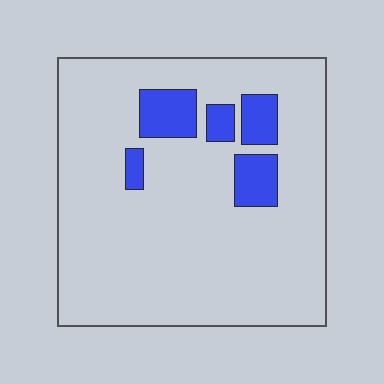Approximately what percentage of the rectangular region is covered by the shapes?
Approximately 10%.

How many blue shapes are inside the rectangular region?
5.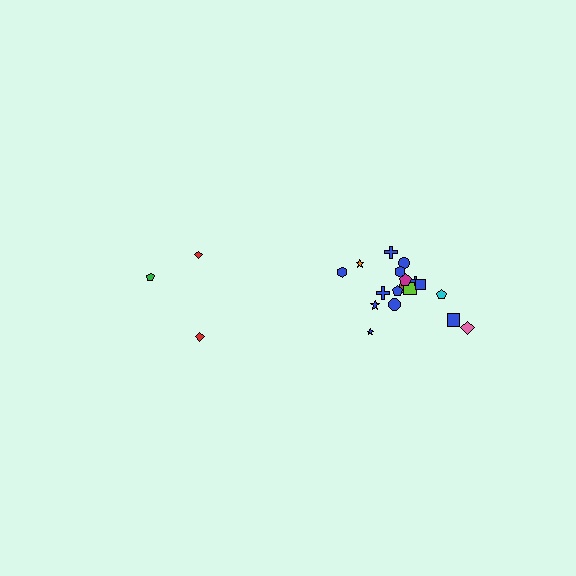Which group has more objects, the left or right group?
The right group.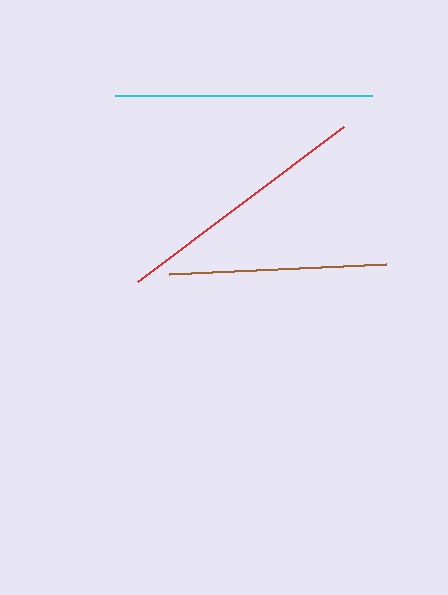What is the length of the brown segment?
The brown segment is approximately 218 pixels long.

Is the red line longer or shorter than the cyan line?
The red line is longer than the cyan line.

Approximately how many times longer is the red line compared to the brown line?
The red line is approximately 1.2 times the length of the brown line.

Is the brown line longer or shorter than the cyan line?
The cyan line is longer than the brown line.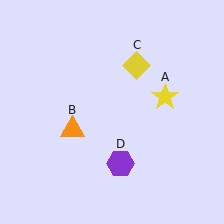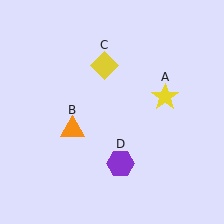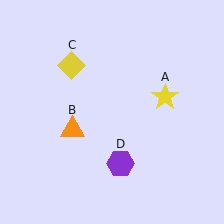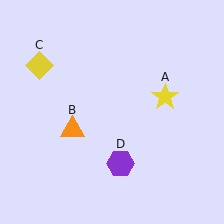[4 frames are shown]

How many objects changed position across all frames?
1 object changed position: yellow diamond (object C).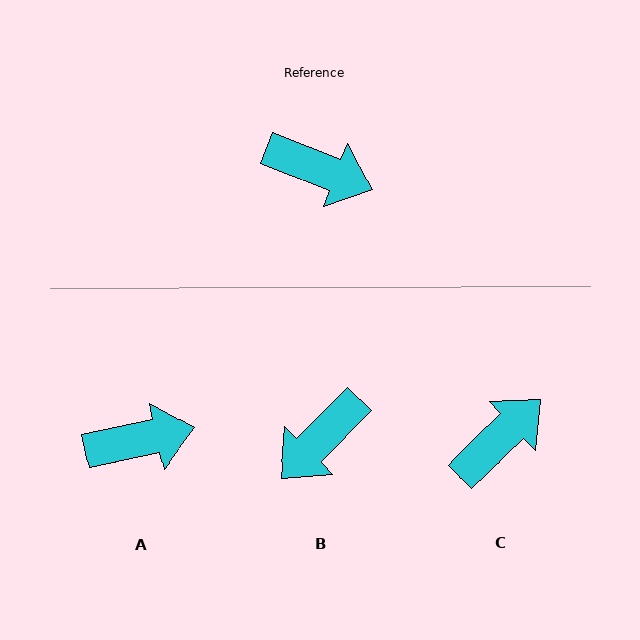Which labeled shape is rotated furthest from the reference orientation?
B, about 113 degrees away.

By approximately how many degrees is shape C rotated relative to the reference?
Approximately 65 degrees counter-clockwise.